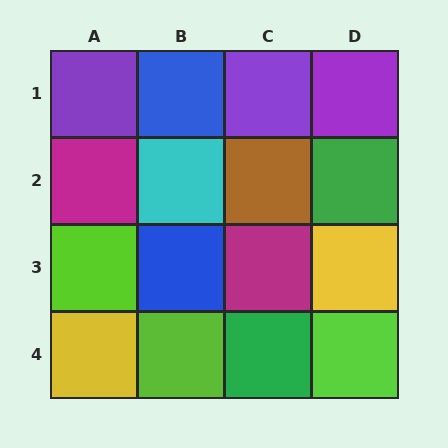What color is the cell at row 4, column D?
Lime.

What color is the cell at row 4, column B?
Lime.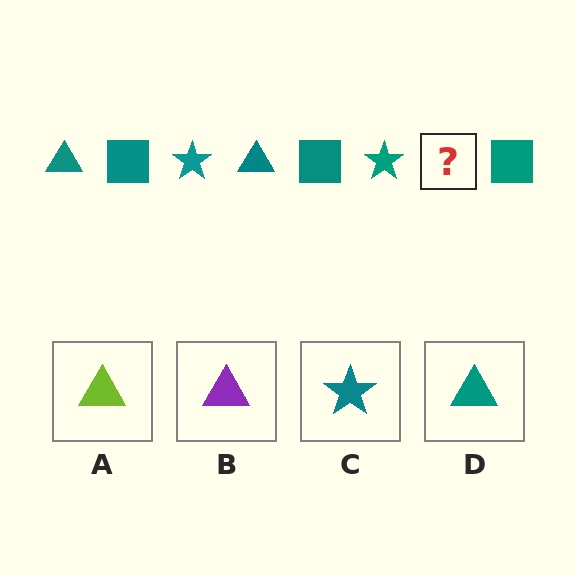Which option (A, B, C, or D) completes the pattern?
D.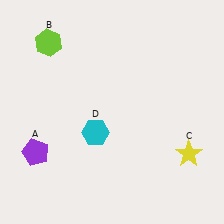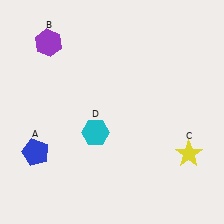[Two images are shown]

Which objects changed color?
A changed from purple to blue. B changed from lime to purple.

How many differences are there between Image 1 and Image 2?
There are 2 differences between the two images.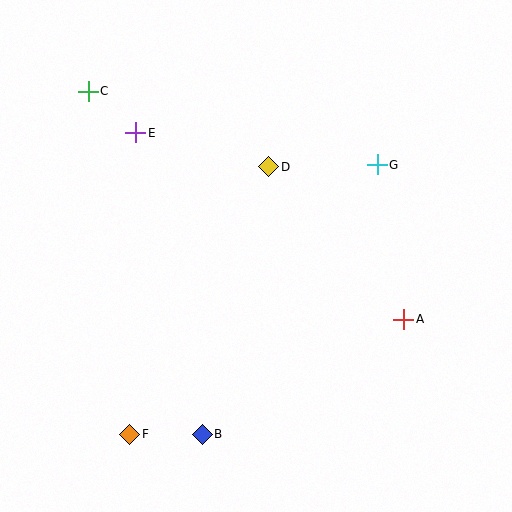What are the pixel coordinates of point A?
Point A is at (404, 319).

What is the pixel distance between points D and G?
The distance between D and G is 108 pixels.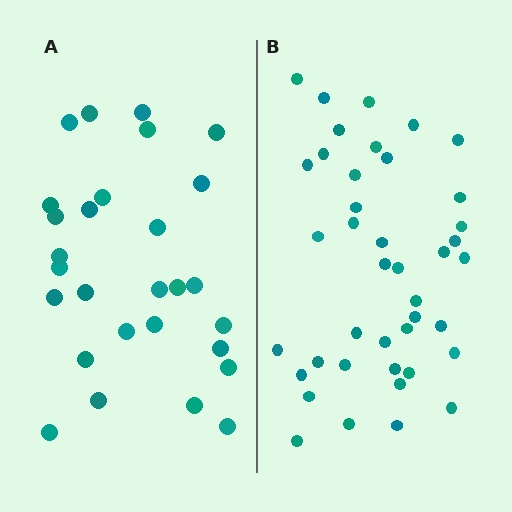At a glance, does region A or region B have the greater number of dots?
Region B (the right region) has more dots.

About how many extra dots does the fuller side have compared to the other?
Region B has approximately 15 more dots than region A.